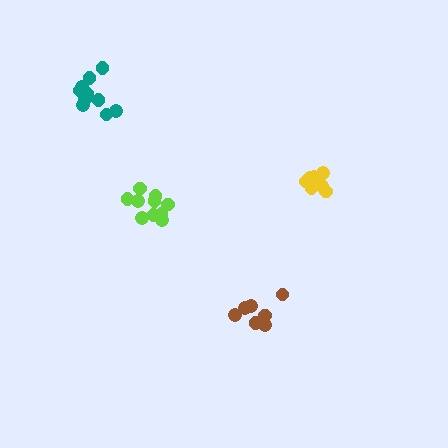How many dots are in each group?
Group 1: 10 dots, Group 2: 10 dots, Group 3: 8 dots, Group 4: 7 dots (35 total).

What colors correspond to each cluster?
The clusters are colored: teal, lime, yellow, brown.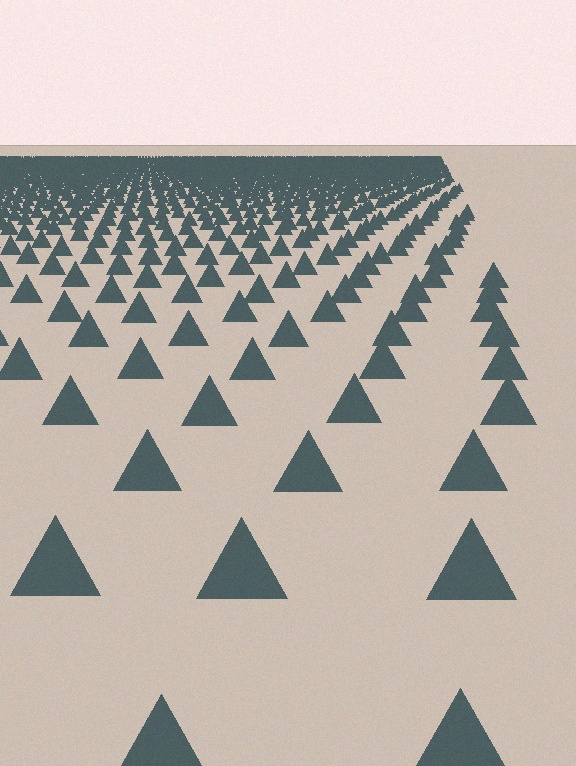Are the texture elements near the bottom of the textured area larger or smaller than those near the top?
Larger. Near the bottom, elements are closer to the viewer and appear at a bigger on-screen size.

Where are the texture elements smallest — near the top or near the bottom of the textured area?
Near the top.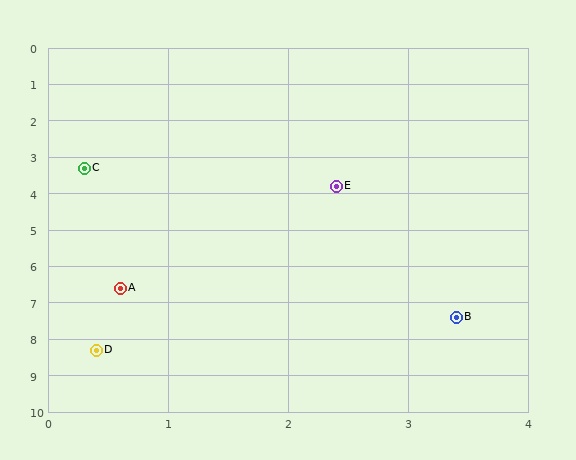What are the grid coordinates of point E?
Point E is at approximately (2.4, 3.8).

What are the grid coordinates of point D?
Point D is at approximately (0.4, 8.3).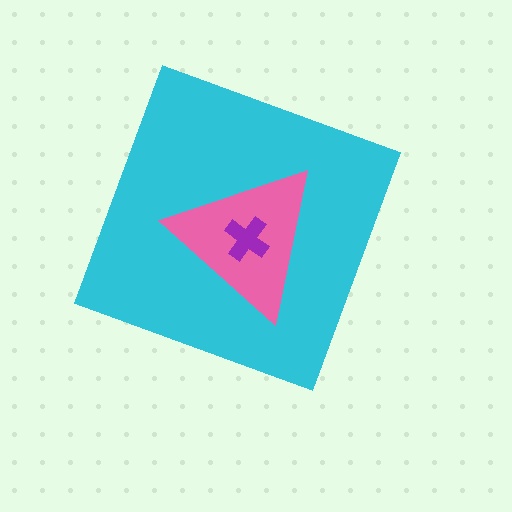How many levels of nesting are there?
3.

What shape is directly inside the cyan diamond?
The pink triangle.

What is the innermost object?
The purple cross.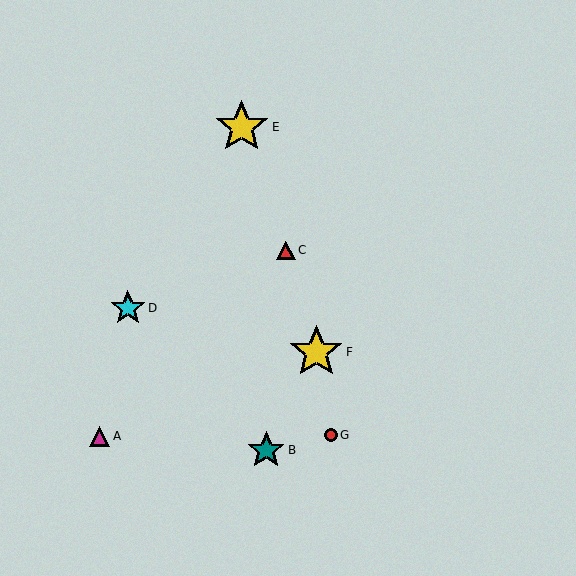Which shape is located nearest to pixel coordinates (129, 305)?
The cyan star (labeled D) at (128, 308) is nearest to that location.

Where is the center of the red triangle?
The center of the red triangle is at (286, 250).